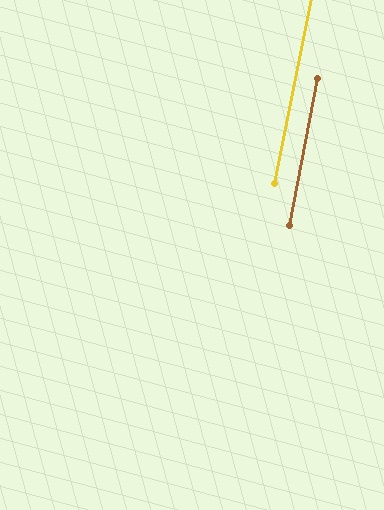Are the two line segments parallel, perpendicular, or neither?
Parallel — their directions differ by only 0.8°.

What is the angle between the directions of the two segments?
Approximately 1 degree.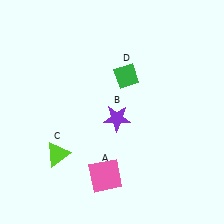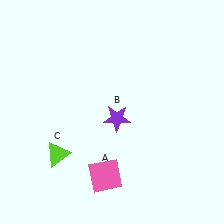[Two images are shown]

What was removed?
The green diamond (D) was removed in Image 2.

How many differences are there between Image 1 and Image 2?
There is 1 difference between the two images.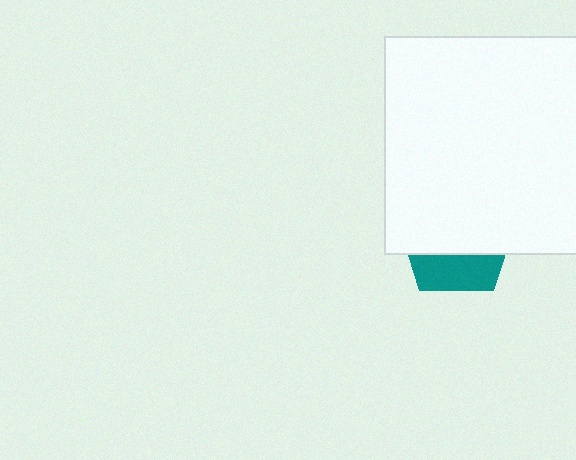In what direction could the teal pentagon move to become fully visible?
The teal pentagon could move down. That would shift it out from behind the white square entirely.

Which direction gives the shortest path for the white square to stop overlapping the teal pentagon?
Moving up gives the shortest separation.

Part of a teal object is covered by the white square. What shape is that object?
It is a pentagon.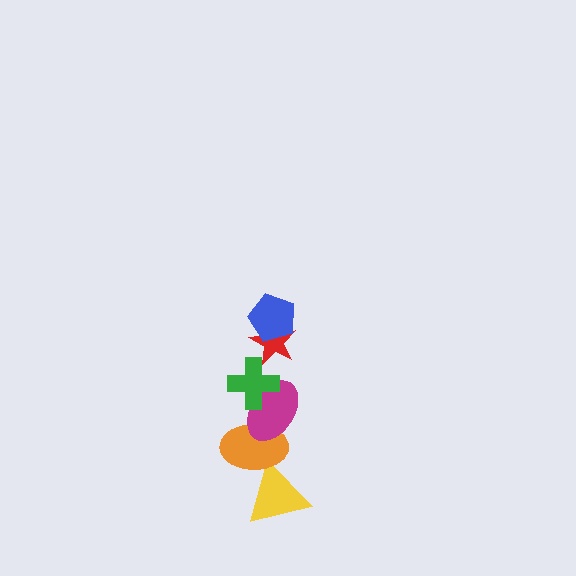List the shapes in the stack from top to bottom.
From top to bottom: the blue pentagon, the red star, the green cross, the magenta ellipse, the orange ellipse, the yellow triangle.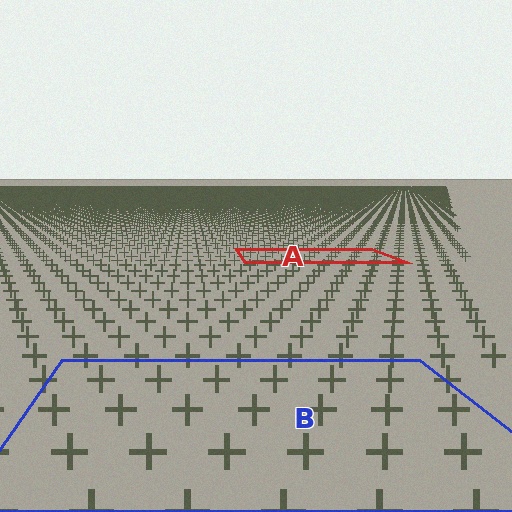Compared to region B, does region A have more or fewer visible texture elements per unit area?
Region A has more texture elements per unit area — they are packed more densely because it is farther away.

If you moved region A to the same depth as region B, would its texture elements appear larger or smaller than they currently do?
They would appear larger. At a closer depth, the same texture elements are projected at a bigger on-screen size.